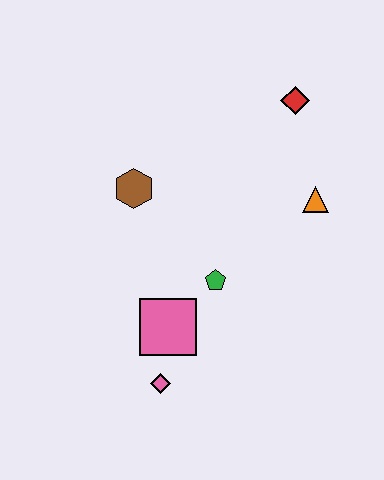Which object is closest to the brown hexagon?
The green pentagon is closest to the brown hexagon.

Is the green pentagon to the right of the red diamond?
No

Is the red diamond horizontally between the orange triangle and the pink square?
Yes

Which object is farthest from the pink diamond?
The red diamond is farthest from the pink diamond.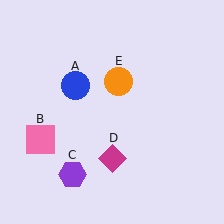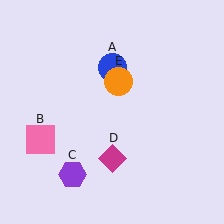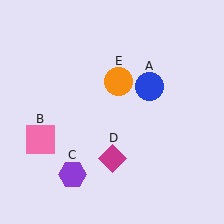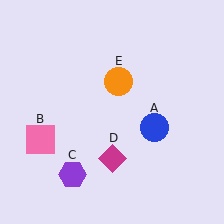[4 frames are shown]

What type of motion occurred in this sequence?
The blue circle (object A) rotated clockwise around the center of the scene.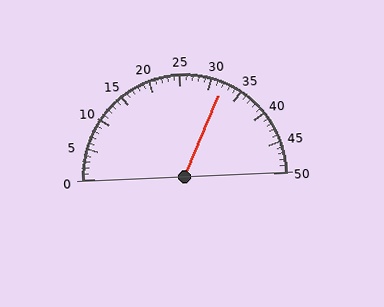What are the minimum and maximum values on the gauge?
The gauge ranges from 0 to 50.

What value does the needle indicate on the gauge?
The needle indicates approximately 32.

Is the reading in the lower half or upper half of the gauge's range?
The reading is in the upper half of the range (0 to 50).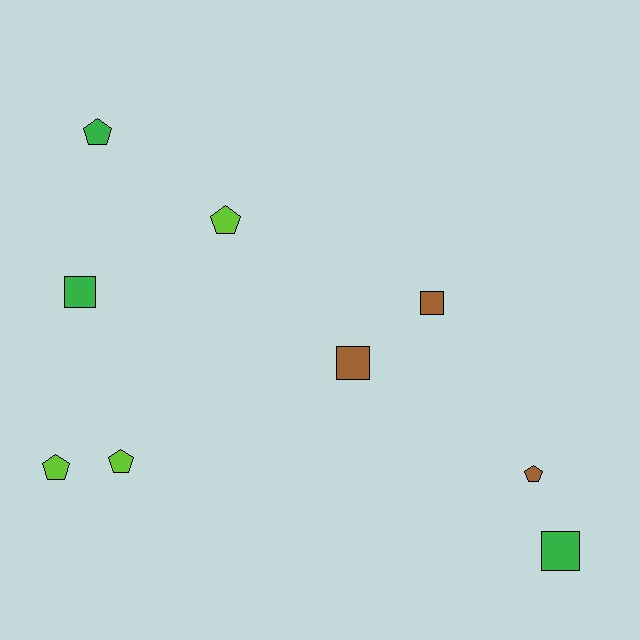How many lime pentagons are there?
There are 3 lime pentagons.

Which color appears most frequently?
Lime, with 3 objects.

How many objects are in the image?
There are 9 objects.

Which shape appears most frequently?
Pentagon, with 5 objects.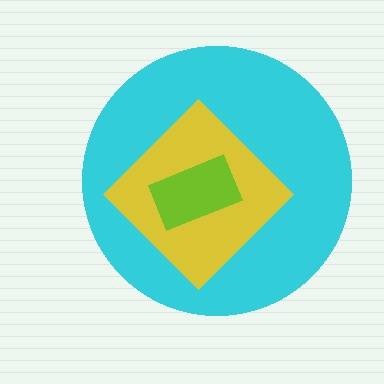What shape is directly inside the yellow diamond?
The lime rectangle.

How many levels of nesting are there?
3.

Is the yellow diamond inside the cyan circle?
Yes.